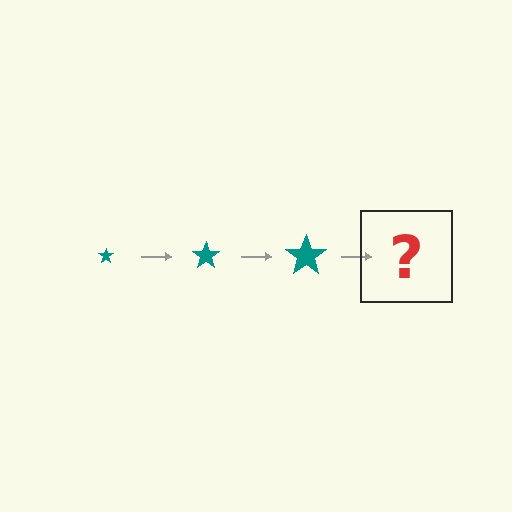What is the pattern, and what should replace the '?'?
The pattern is that the star gets progressively larger each step. The '?' should be a teal star, larger than the previous one.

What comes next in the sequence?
The next element should be a teal star, larger than the previous one.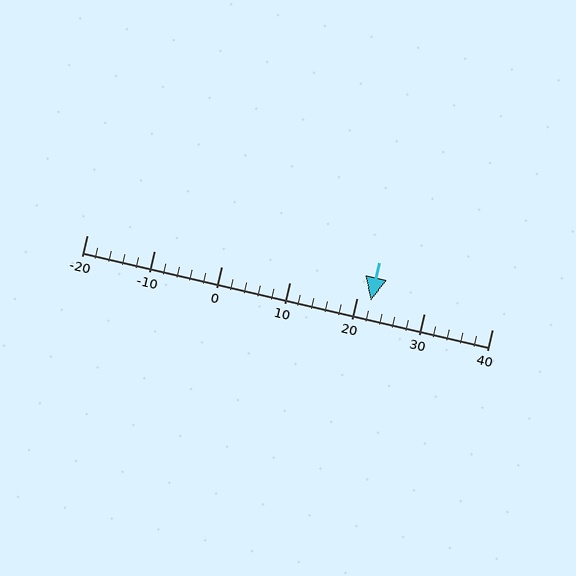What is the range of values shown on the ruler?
The ruler shows values from -20 to 40.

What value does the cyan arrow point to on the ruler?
The cyan arrow points to approximately 22.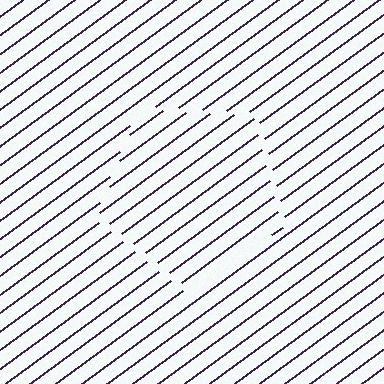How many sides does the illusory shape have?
5 sides — the line-ends trace a pentagon.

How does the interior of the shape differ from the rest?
The interior of the shape contains the same grating, shifted by half a period — the contour is defined by the phase discontinuity where line-ends from the inner and outer gratings abut.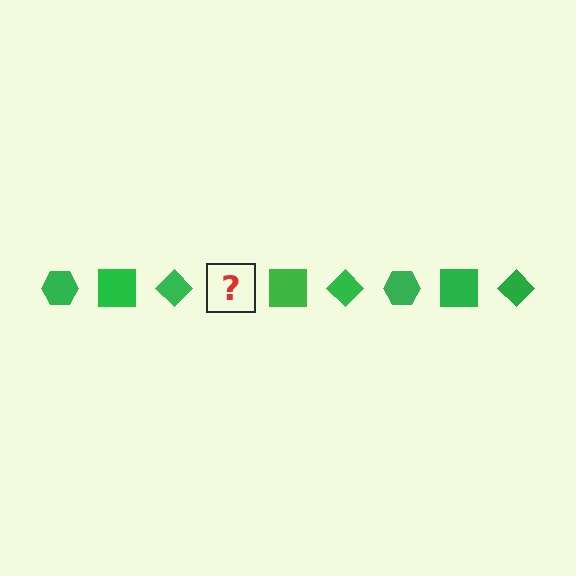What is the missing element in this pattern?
The missing element is a green hexagon.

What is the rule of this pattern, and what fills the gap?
The rule is that the pattern cycles through hexagon, square, diamond shapes in green. The gap should be filled with a green hexagon.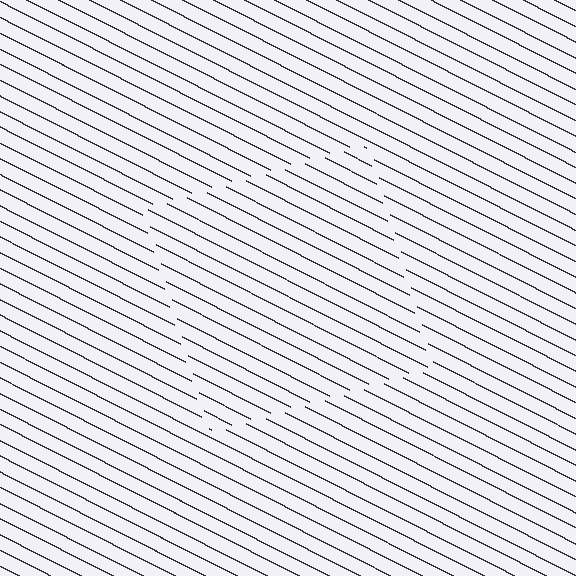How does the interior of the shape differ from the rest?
The interior of the shape contains the same grating, shifted by half a period — the contour is defined by the phase discontinuity where line-ends from the inner and outer gratings abut.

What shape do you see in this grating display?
An illusory square. The interior of the shape contains the same grating, shifted by half a period — the contour is defined by the phase discontinuity where line-ends from the inner and outer gratings abut.